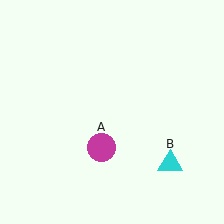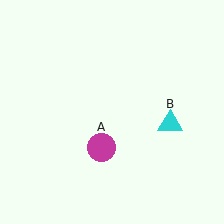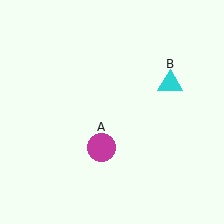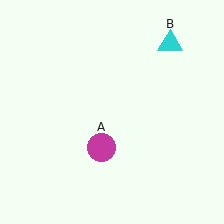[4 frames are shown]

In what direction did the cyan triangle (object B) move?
The cyan triangle (object B) moved up.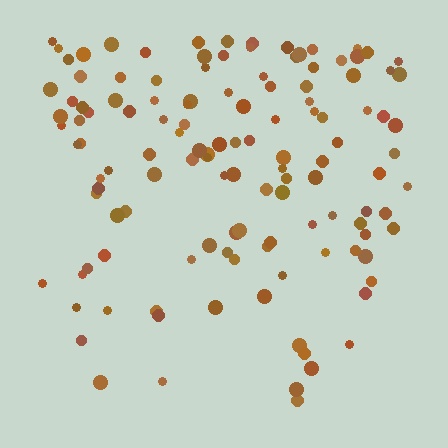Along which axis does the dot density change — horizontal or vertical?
Vertical.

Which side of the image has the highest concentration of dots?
The top.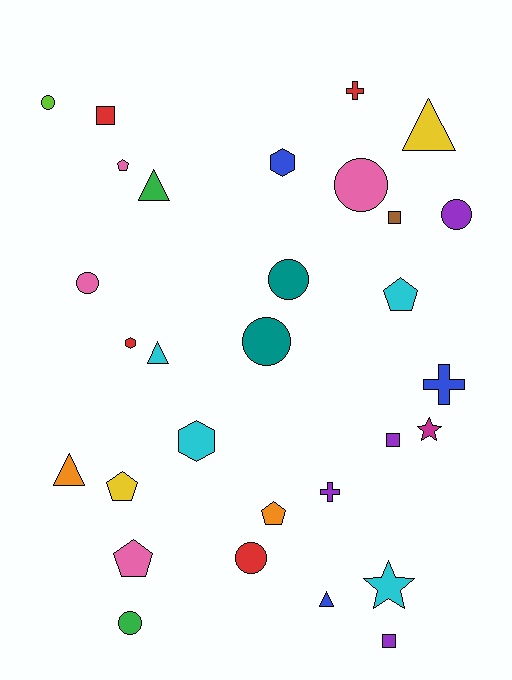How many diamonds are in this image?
There are no diamonds.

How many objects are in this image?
There are 30 objects.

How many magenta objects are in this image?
There is 1 magenta object.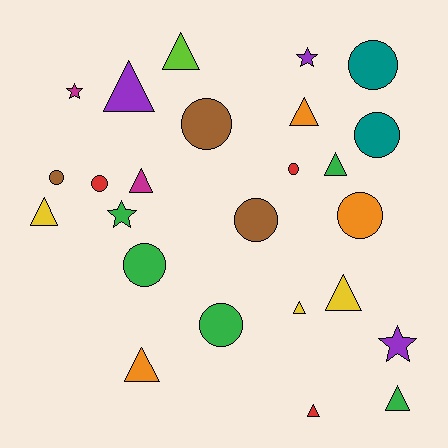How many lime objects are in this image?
There is 1 lime object.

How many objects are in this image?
There are 25 objects.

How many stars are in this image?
There are 4 stars.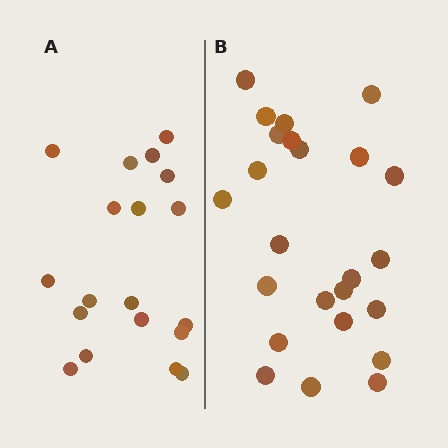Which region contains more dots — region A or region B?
Region B (the right region) has more dots.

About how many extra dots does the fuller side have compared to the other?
Region B has about 5 more dots than region A.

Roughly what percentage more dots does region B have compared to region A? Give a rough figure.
About 25% more.